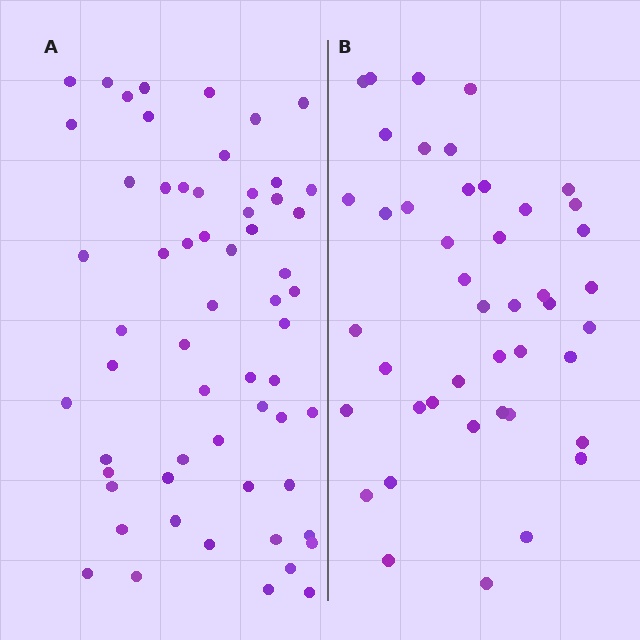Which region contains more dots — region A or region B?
Region A (the left region) has more dots.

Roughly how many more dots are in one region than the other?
Region A has approximately 15 more dots than region B.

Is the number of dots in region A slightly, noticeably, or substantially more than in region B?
Region A has noticeably more, but not dramatically so. The ratio is roughly 1.4 to 1.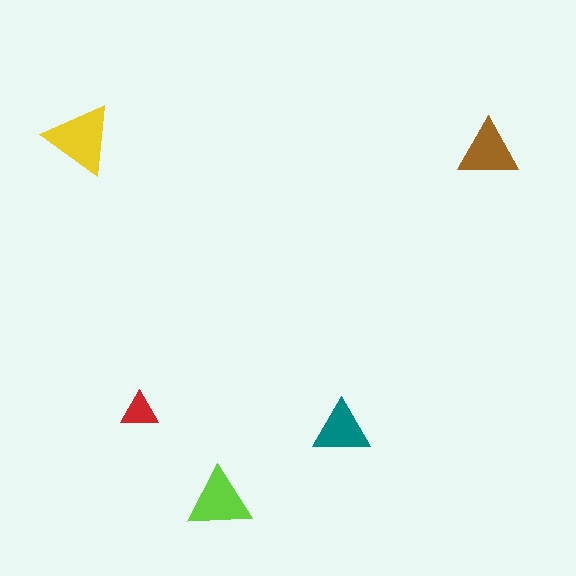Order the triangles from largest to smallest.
the yellow one, the lime one, the brown one, the teal one, the red one.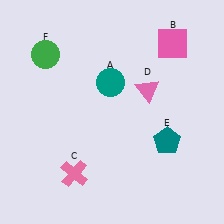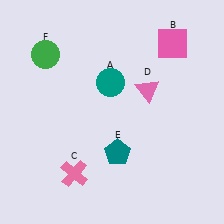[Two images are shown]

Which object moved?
The teal pentagon (E) moved left.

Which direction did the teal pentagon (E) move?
The teal pentagon (E) moved left.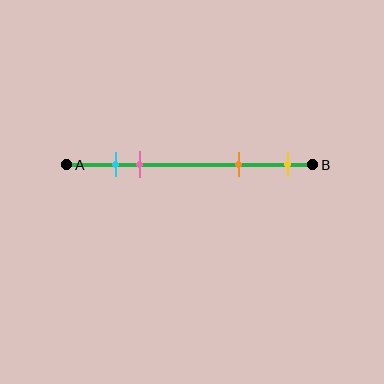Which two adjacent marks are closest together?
The cyan and pink marks are the closest adjacent pair.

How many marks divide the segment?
There are 4 marks dividing the segment.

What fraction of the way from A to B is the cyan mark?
The cyan mark is approximately 20% (0.2) of the way from A to B.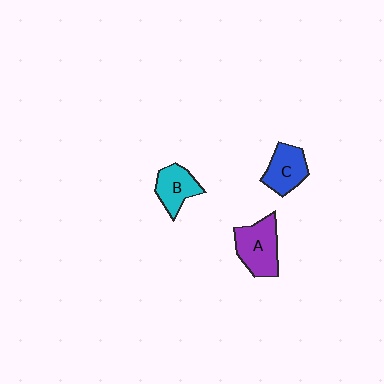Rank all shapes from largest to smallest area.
From largest to smallest: A (purple), C (blue), B (cyan).